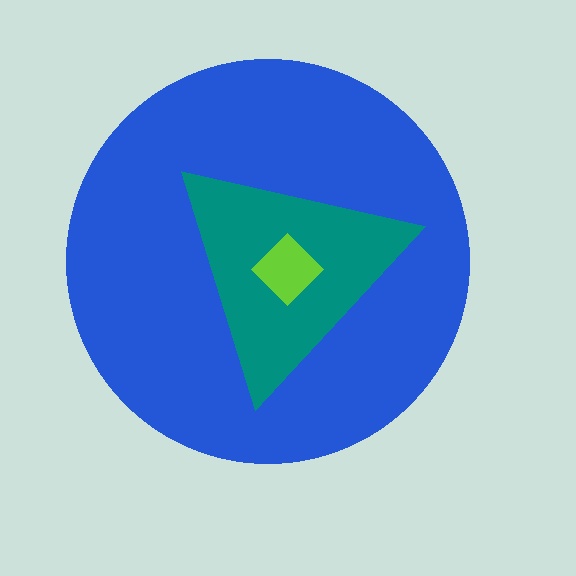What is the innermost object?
The lime diamond.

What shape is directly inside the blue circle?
The teal triangle.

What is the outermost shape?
The blue circle.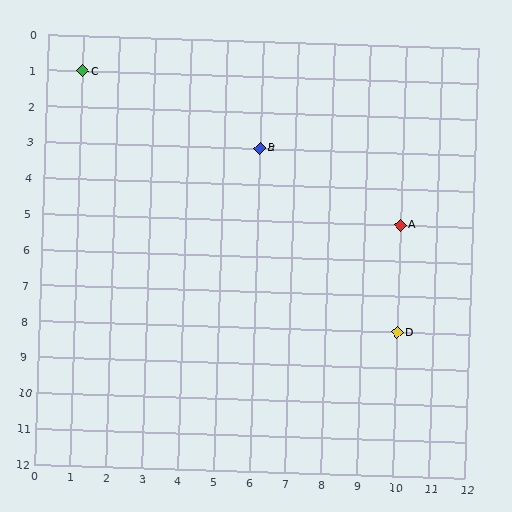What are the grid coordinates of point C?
Point C is at grid coordinates (1, 1).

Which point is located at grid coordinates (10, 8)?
Point D is at (10, 8).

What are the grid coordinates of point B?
Point B is at grid coordinates (6, 3).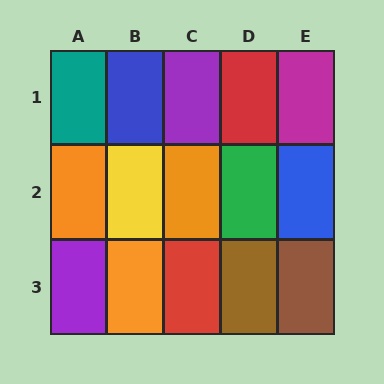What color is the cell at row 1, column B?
Blue.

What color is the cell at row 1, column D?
Red.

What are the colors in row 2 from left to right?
Orange, yellow, orange, green, blue.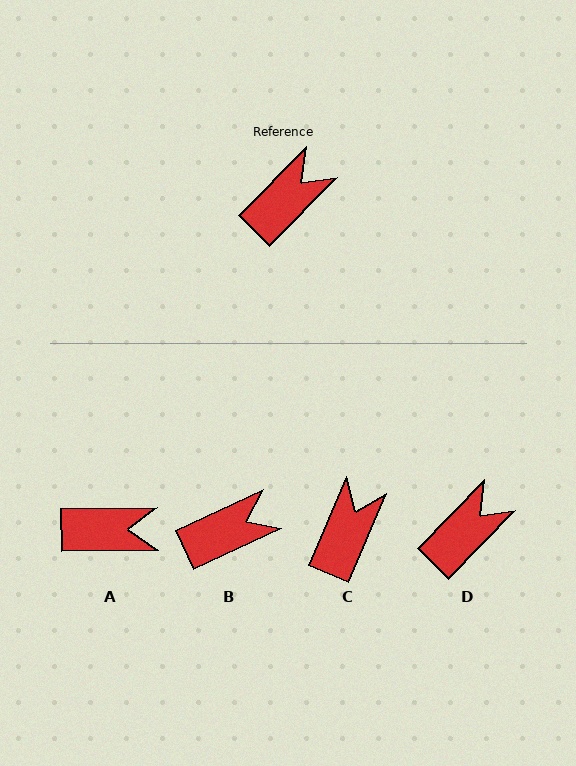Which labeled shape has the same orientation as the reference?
D.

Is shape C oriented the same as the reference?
No, it is off by about 21 degrees.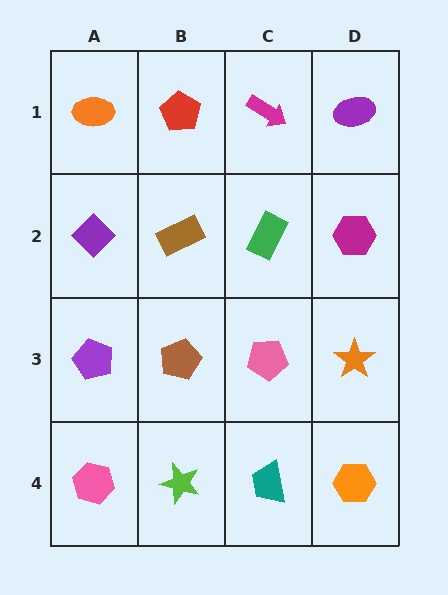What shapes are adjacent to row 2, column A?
An orange ellipse (row 1, column A), a purple pentagon (row 3, column A), a brown rectangle (row 2, column B).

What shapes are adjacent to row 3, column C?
A green rectangle (row 2, column C), a teal trapezoid (row 4, column C), a brown pentagon (row 3, column B), an orange star (row 3, column D).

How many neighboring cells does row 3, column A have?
3.